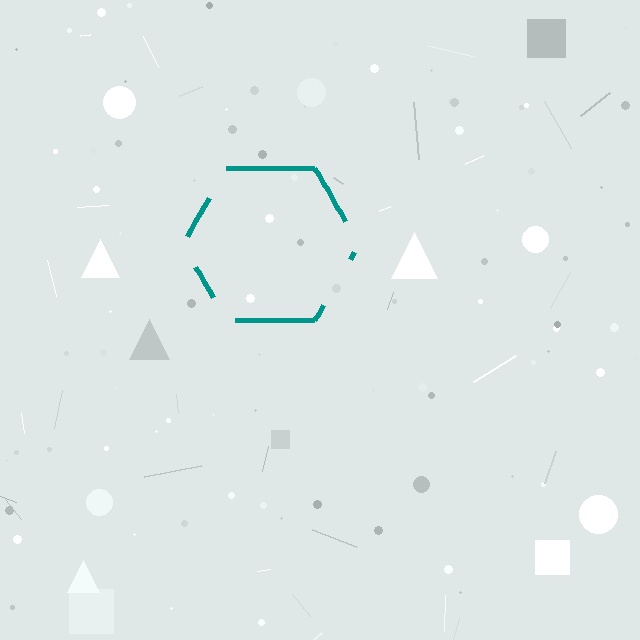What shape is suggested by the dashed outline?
The dashed outline suggests a hexagon.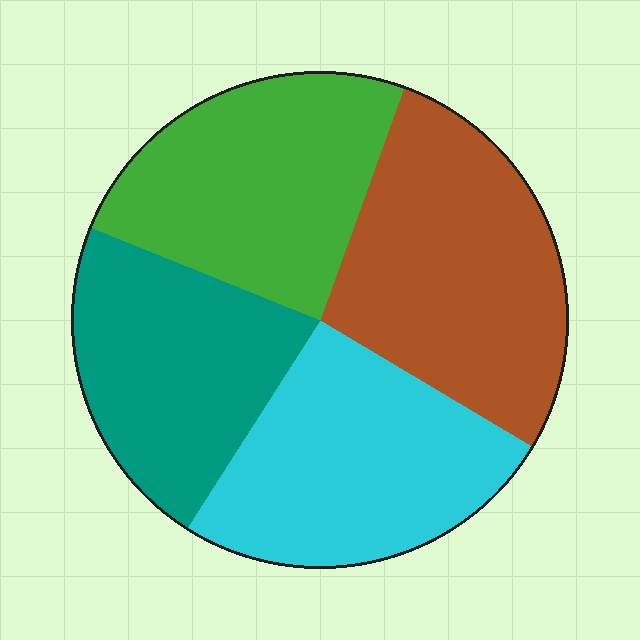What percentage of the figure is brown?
Brown covers around 30% of the figure.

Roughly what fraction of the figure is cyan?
Cyan covers 25% of the figure.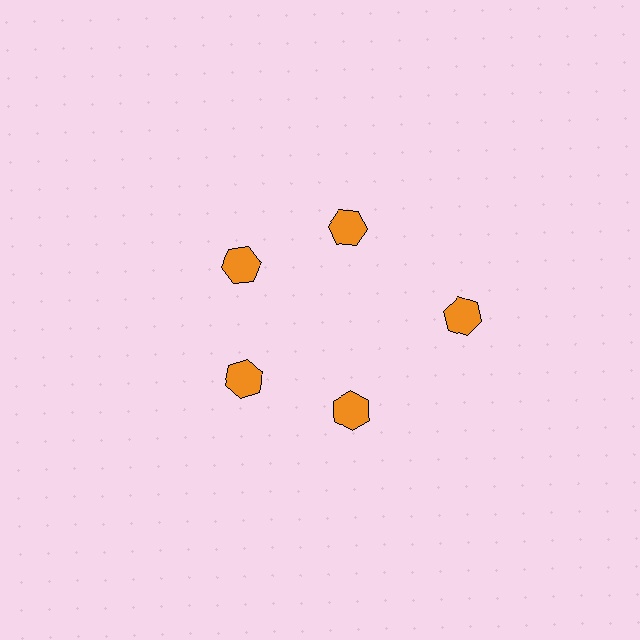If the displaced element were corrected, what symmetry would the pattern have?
It would have 5-fold rotational symmetry — the pattern would map onto itself every 72 degrees.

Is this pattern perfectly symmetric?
No. The 5 orange hexagons are arranged in a ring, but one element near the 3 o'clock position is pushed outward from the center, breaking the 5-fold rotational symmetry.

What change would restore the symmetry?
The symmetry would be restored by moving it inward, back onto the ring so that all 5 hexagons sit at equal angles and equal distance from the center.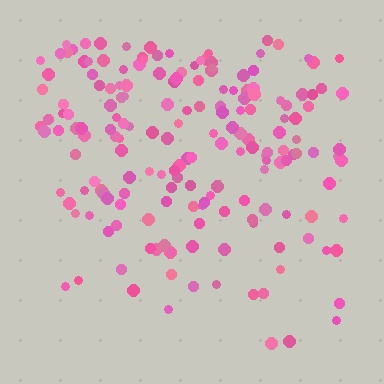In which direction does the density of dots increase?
From bottom to top, with the top side densest.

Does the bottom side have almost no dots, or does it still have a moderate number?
Still a moderate number, just noticeably fewer than the top.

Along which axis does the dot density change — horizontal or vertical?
Vertical.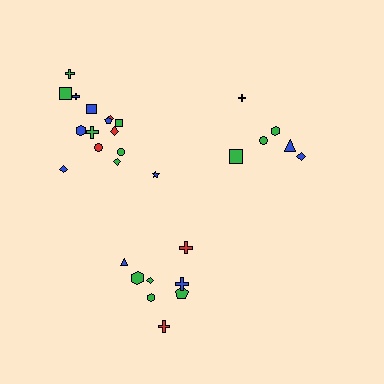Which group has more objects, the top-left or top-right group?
The top-left group.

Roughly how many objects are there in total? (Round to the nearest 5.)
Roughly 30 objects in total.